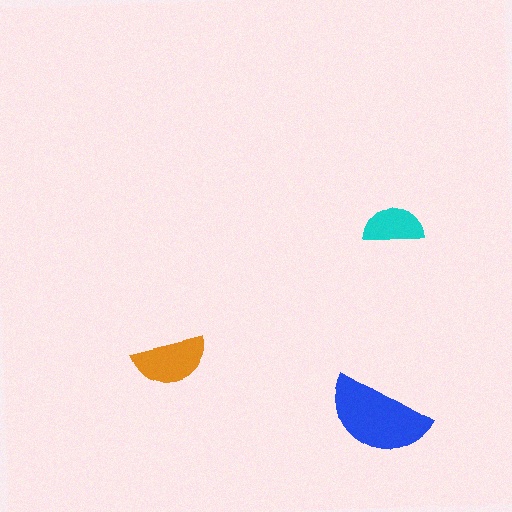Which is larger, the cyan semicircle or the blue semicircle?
The blue one.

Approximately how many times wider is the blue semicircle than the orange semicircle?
About 1.5 times wider.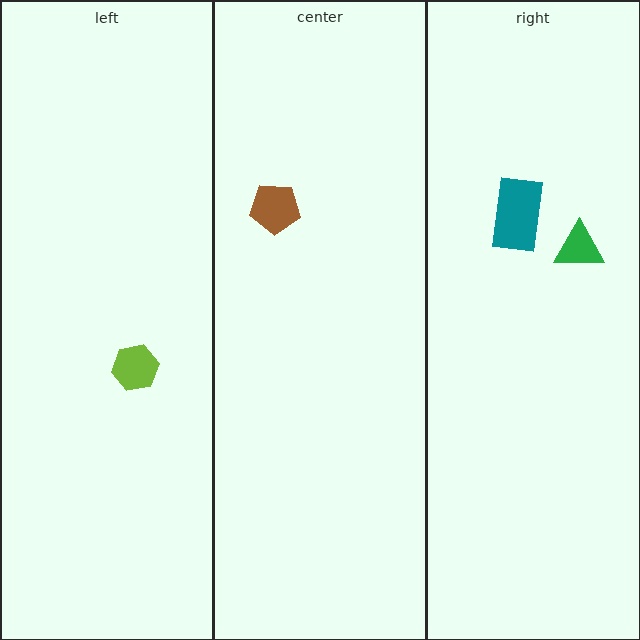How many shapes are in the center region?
1.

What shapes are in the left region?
The lime hexagon.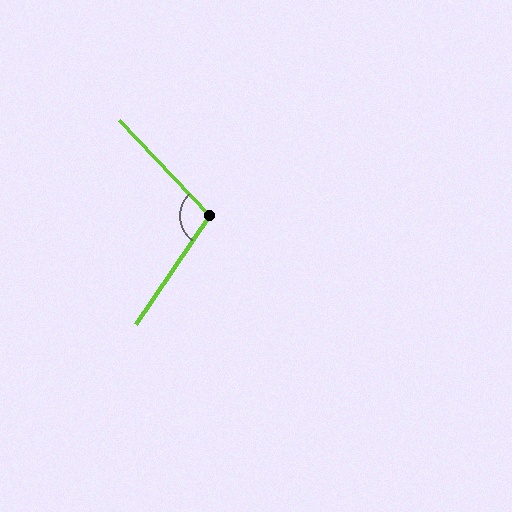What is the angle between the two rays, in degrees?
Approximately 102 degrees.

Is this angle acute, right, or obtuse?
It is obtuse.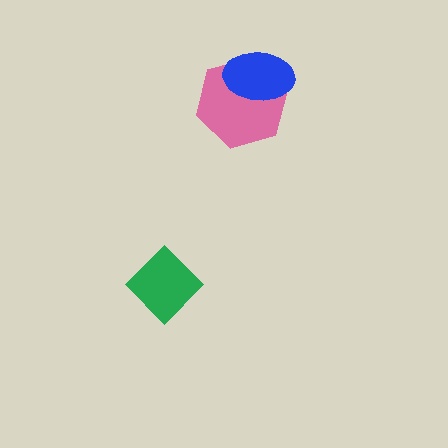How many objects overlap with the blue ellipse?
1 object overlaps with the blue ellipse.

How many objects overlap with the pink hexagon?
1 object overlaps with the pink hexagon.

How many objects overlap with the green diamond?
0 objects overlap with the green diamond.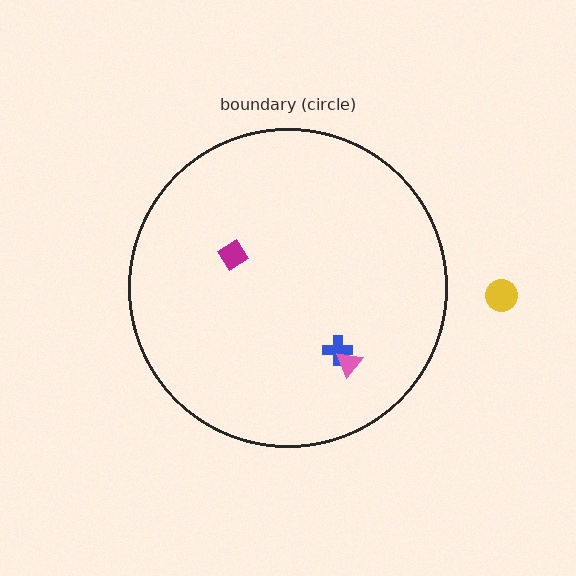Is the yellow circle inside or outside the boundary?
Outside.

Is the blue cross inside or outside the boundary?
Inside.